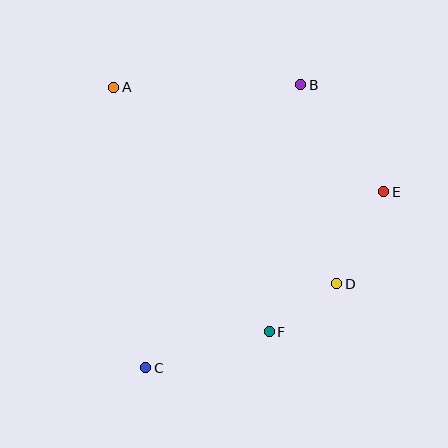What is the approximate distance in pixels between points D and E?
The distance between D and E is approximately 103 pixels.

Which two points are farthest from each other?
Points B and C are farthest from each other.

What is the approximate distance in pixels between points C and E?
The distance between C and E is approximately 296 pixels.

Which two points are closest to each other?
Points D and F are closest to each other.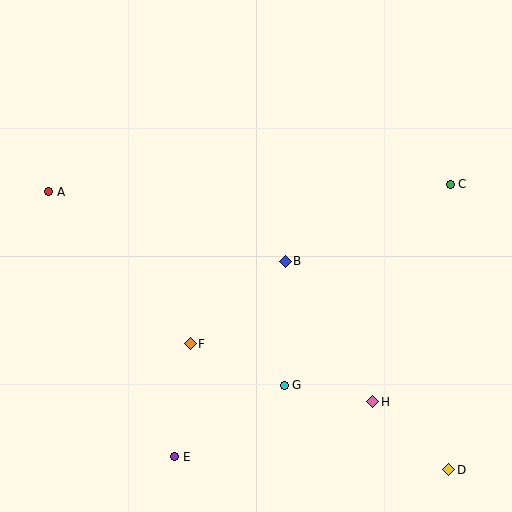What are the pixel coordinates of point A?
Point A is at (48, 192).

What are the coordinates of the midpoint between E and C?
The midpoint between E and C is at (312, 320).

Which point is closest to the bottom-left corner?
Point E is closest to the bottom-left corner.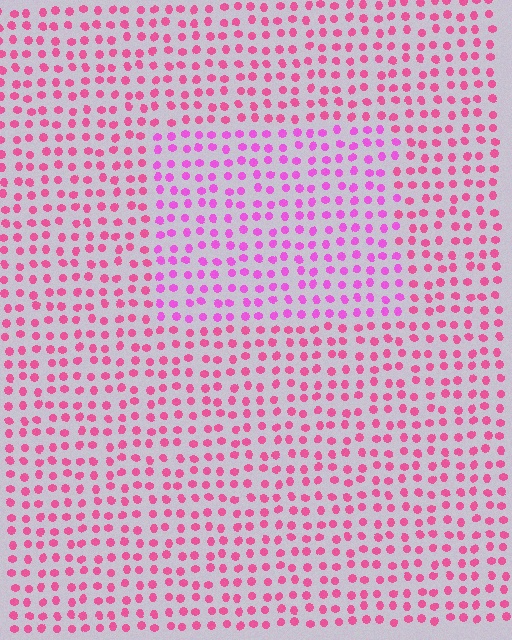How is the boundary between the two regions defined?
The boundary is defined purely by a slight shift in hue (about 27 degrees). Spacing, size, and orientation are identical on both sides.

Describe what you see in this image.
The image is filled with small pink elements in a uniform arrangement. A rectangle-shaped region is visible where the elements are tinted to a slightly different hue, forming a subtle color boundary.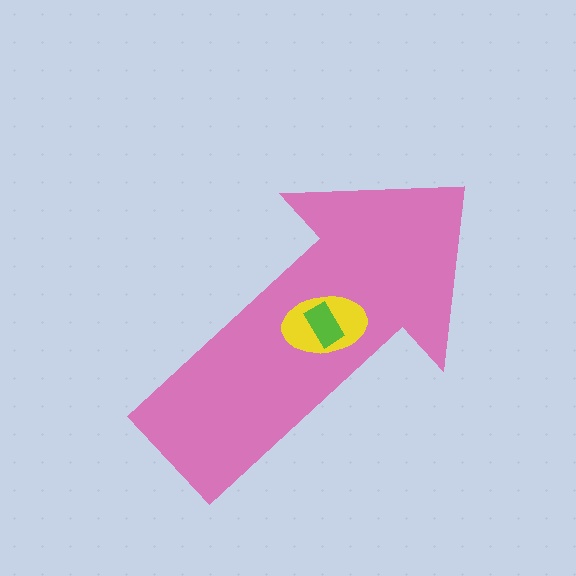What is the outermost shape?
The pink arrow.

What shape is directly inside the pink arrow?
The yellow ellipse.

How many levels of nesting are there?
3.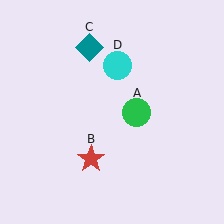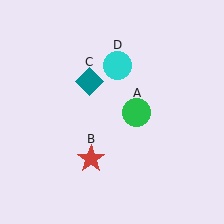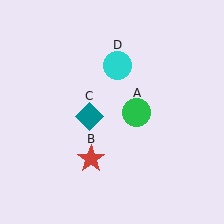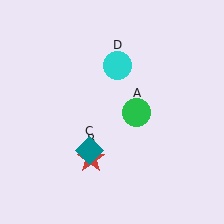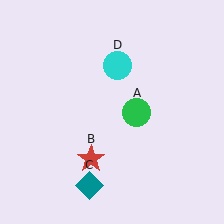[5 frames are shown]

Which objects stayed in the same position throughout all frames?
Green circle (object A) and red star (object B) and cyan circle (object D) remained stationary.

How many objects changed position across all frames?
1 object changed position: teal diamond (object C).